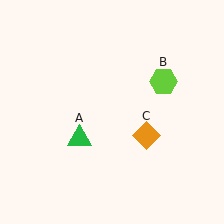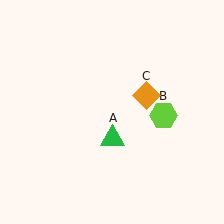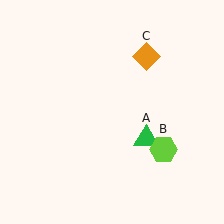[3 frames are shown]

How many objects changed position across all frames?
3 objects changed position: green triangle (object A), lime hexagon (object B), orange diamond (object C).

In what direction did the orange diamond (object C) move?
The orange diamond (object C) moved up.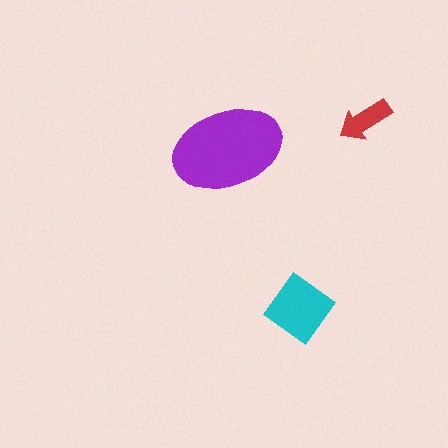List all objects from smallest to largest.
The red arrow, the cyan diamond, the purple ellipse.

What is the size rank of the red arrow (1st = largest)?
3rd.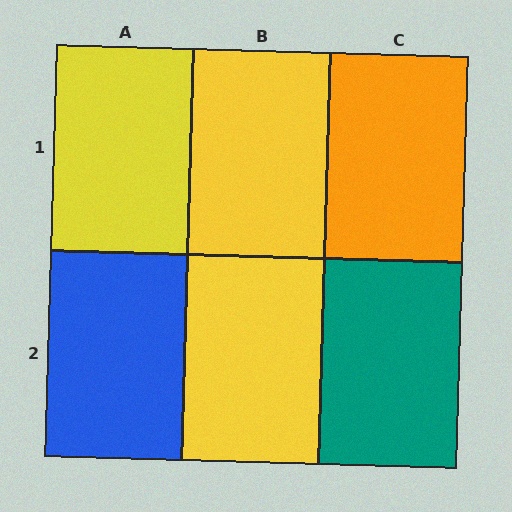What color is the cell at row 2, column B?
Yellow.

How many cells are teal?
1 cell is teal.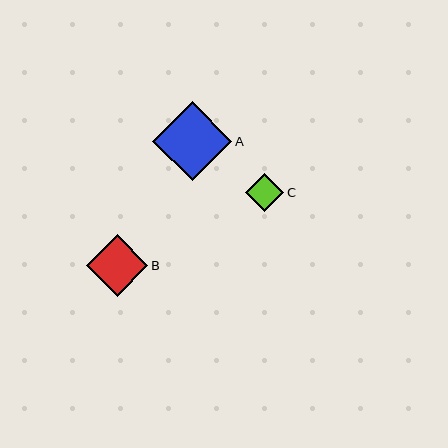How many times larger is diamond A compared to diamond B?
Diamond A is approximately 1.3 times the size of diamond B.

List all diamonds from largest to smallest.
From largest to smallest: A, B, C.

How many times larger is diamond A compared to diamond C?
Diamond A is approximately 2.1 times the size of diamond C.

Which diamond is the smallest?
Diamond C is the smallest with a size of approximately 38 pixels.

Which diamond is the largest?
Diamond A is the largest with a size of approximately 79 pixels.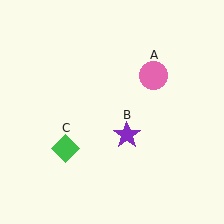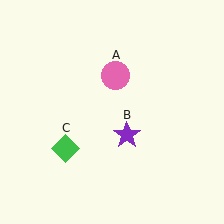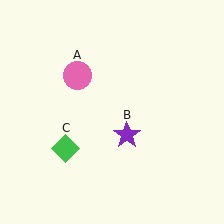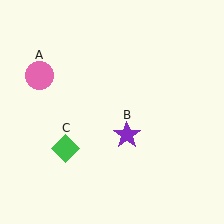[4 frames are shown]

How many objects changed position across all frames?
1 object changed position: pink circle (object A).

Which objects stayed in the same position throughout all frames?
Purple star (object B) and green diamond (object C) remained stationary.